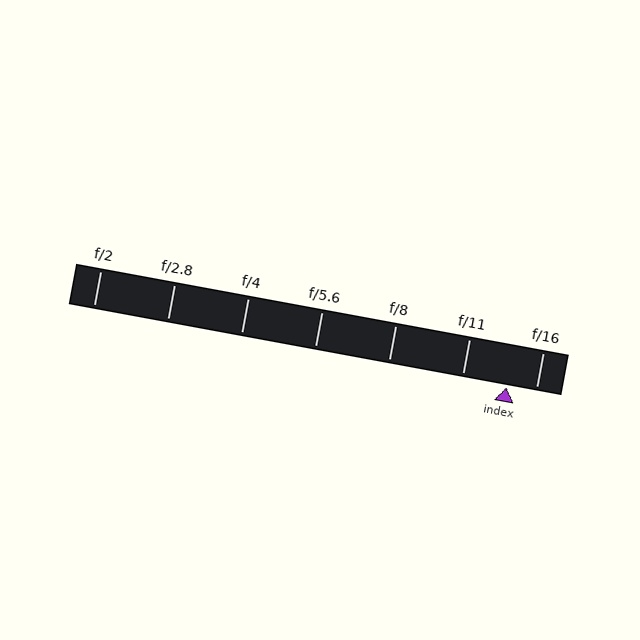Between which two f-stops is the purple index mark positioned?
The index mark is between f/11 and f/16.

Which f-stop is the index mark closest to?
The index mark is closest to f/16.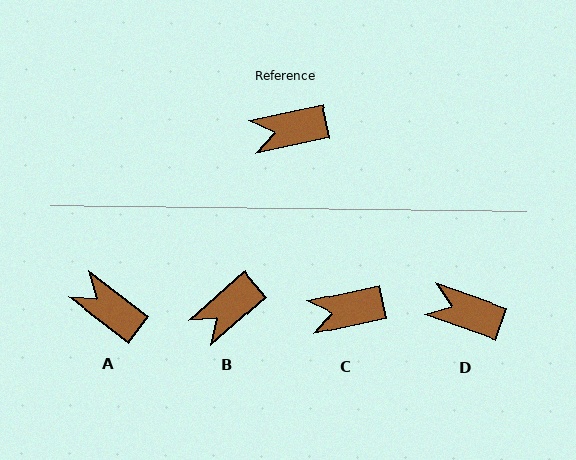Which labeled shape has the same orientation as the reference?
C.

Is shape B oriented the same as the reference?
No, it is off by about 29 degrees.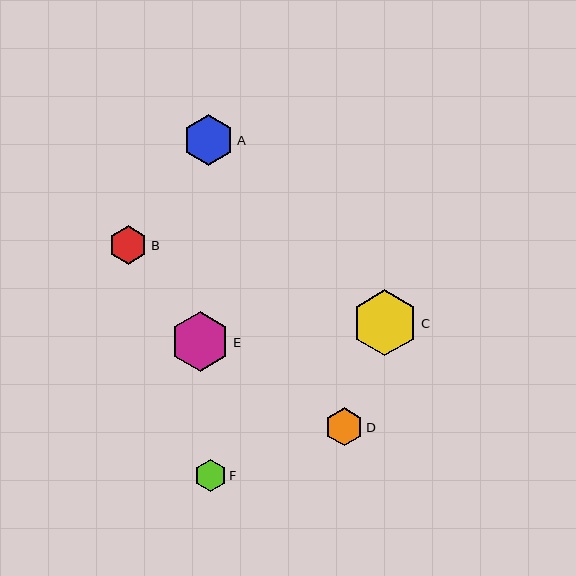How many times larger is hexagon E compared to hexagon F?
Hexagon E is approximately 1.9 times the size of hexagon F.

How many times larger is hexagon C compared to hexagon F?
Hexagon C is approximately 2.1 times the size of hexagon F.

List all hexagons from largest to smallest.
From largest to smallest: C, E, A, B, D, F.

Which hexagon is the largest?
Hexagon C is the largest with a size of approximately 66 pixels.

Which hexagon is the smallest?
Hexagon F is the smallest with a size of approximately 32 pixels.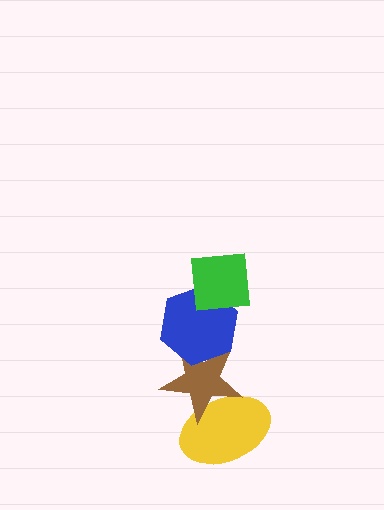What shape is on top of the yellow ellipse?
The brown star is on top of the yellow ellipse.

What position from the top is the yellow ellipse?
The yellow ellipse is 4th from the top.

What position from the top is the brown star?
The brown star is 3rd from the top.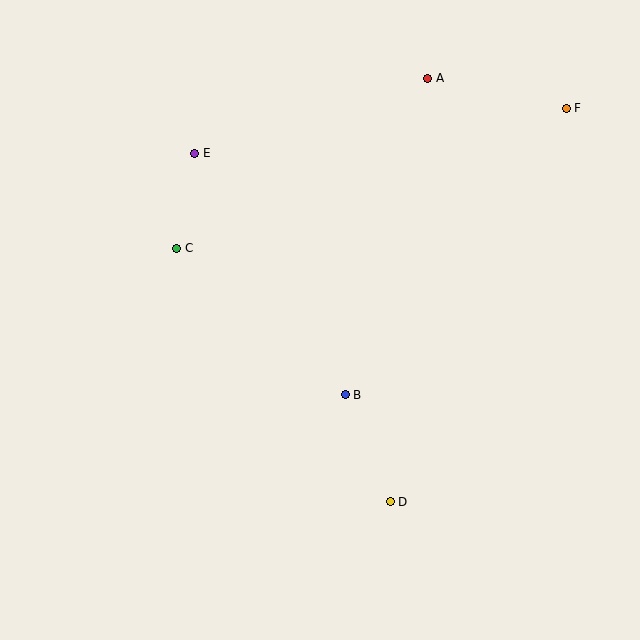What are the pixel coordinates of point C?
Point C is at (177, 248).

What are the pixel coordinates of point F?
Point F is at (566, 108).